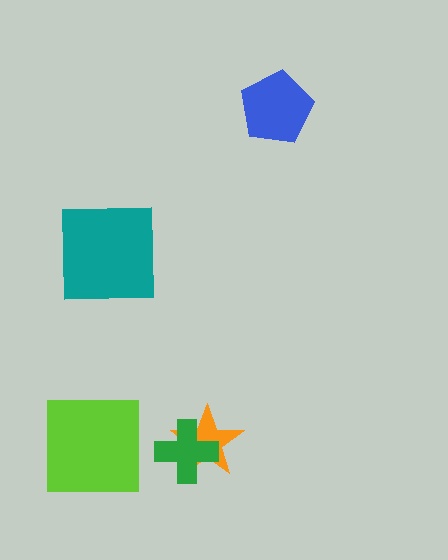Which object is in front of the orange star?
The green cross is in front of the orange star.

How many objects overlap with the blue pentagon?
0 objects overlap with the blue pentagon.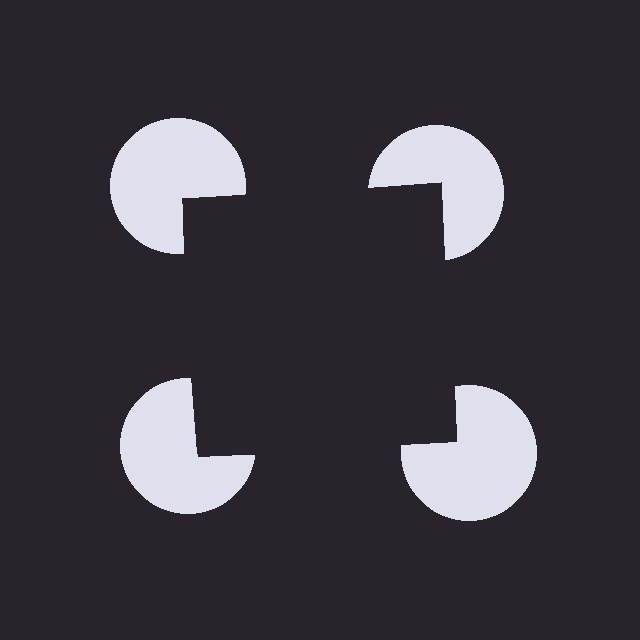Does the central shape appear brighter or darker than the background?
It typically appears slightly darker than the background, even though no actual brightness change is drawn.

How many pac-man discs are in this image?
There are 4 — one at each vertex of the illusory square.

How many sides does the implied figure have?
4 sides.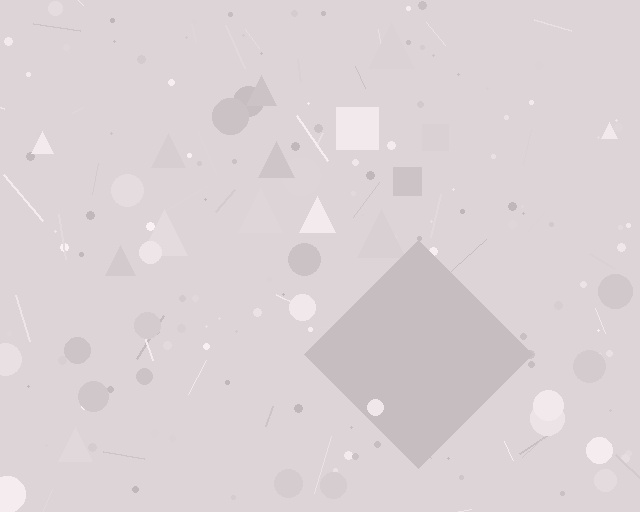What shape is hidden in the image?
A diamond is hidden in the image.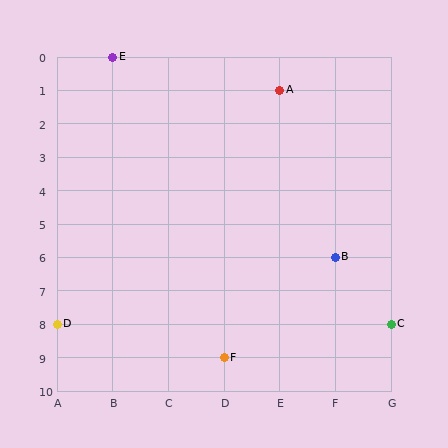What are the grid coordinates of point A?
Point A is at grid coordinates (E, 1).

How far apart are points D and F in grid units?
Points D and F are 3 columns and 1 row apart (about 3.2 grid units diagonally).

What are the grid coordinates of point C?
Point C is at grid coordinates (G, 8).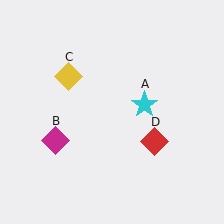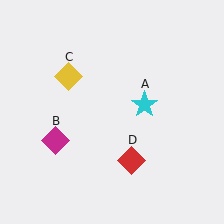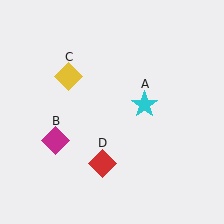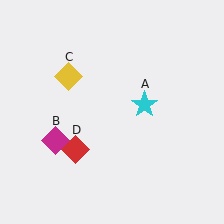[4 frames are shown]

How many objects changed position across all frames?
1 object changed position: red diamond (object D).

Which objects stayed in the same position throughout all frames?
Cyan star (object A) and magenta diamond (object B) and yellow diamond (object C) remained stationary.